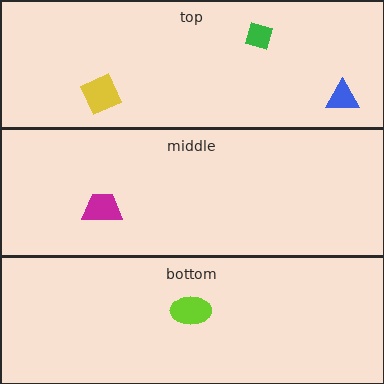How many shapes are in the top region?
3.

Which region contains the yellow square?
The top region.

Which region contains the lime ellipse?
The bottom region.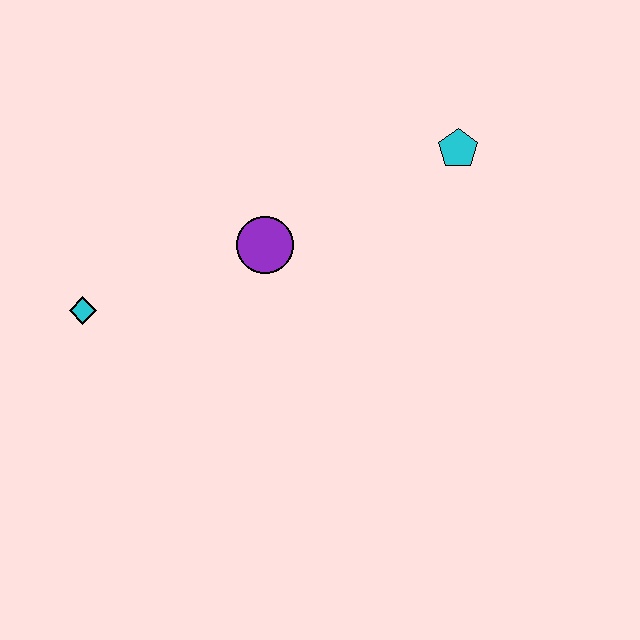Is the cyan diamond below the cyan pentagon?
Yes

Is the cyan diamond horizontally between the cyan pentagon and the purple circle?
No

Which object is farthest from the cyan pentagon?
The cyan diamond is farthest from the cyan pentagon.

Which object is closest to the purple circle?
The cyan diamond is closest to the purple circle.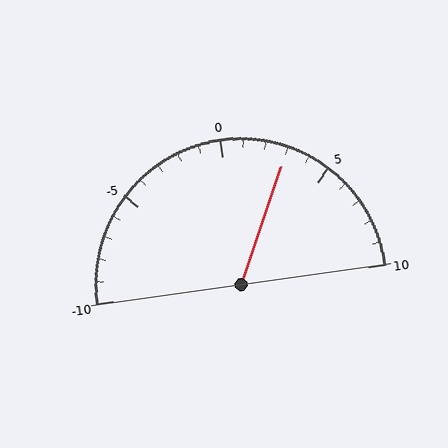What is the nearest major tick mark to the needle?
The nearest major tick mark is 5.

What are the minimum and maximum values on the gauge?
The gauge ranges from -10 to 10.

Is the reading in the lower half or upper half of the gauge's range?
The reading is in the upper half of the range (-10 to 10).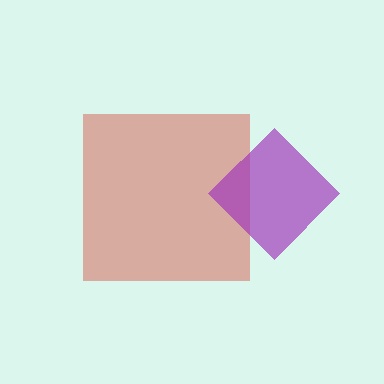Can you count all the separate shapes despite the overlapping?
Yes, there are 2 separate shapes.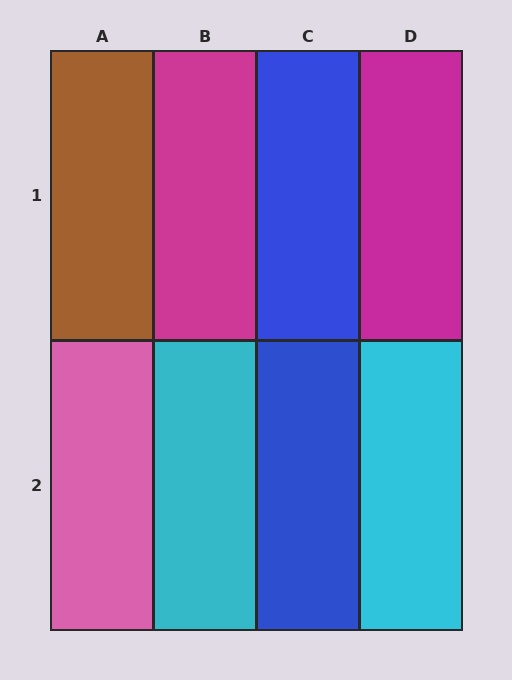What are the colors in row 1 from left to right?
Brown, magenta, blue, magenta.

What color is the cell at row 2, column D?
Cyan.